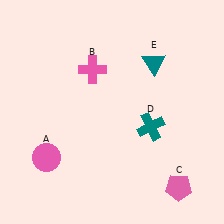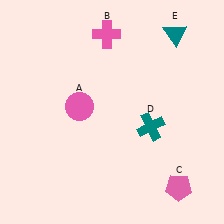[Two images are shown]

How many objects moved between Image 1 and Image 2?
3 objects moved between the two images.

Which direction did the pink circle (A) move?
The pink circle (A) moved up.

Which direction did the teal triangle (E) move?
The teal triangle (E) moved up.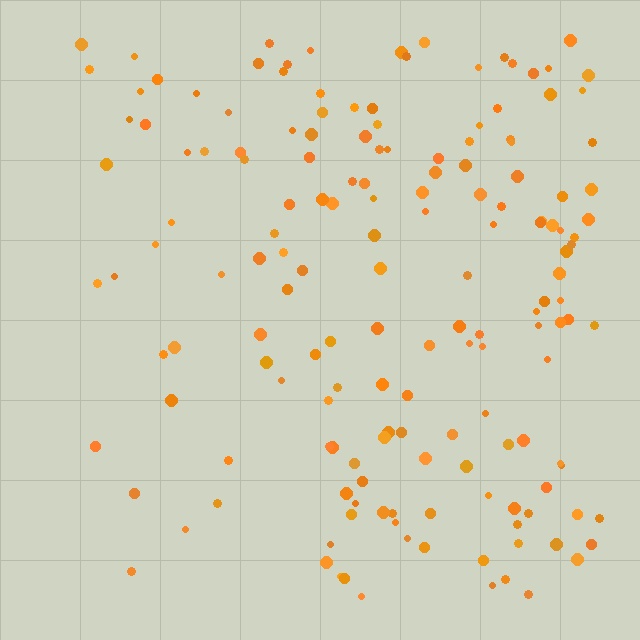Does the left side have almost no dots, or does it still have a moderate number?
Still a moderate number, just noticeably fewer than the right.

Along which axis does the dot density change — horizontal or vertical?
Horizontal.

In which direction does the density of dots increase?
From left to right, with the right side densest.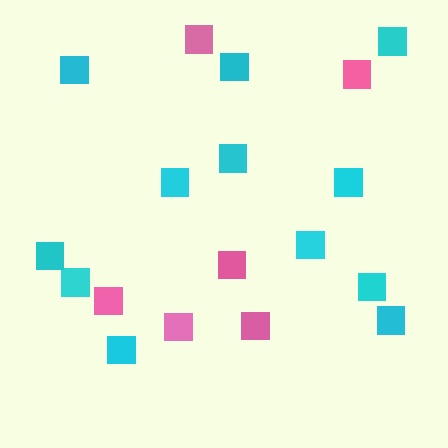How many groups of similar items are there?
There are 2 groups: one group of cyan squares (12) and one group of pink squares (6).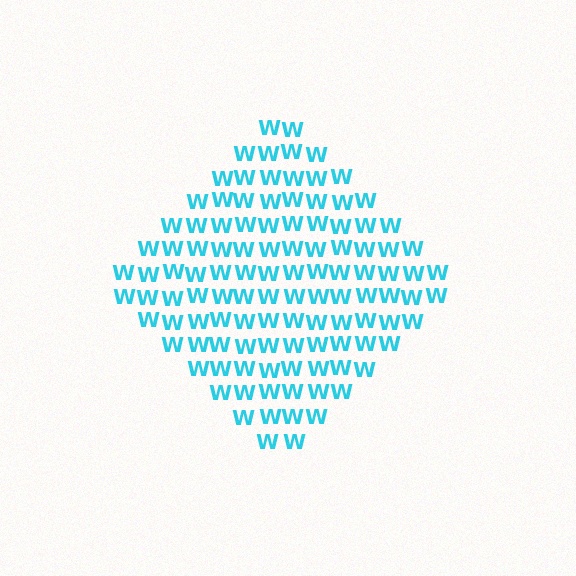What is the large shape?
The large shape is a diamond.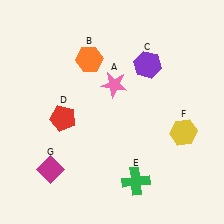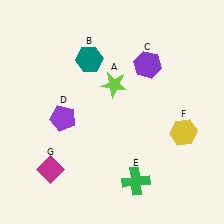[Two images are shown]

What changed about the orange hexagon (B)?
In Image 1, B is orange. In Image 2, it changed to teal.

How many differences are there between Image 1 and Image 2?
There are 3 differences between the two images.